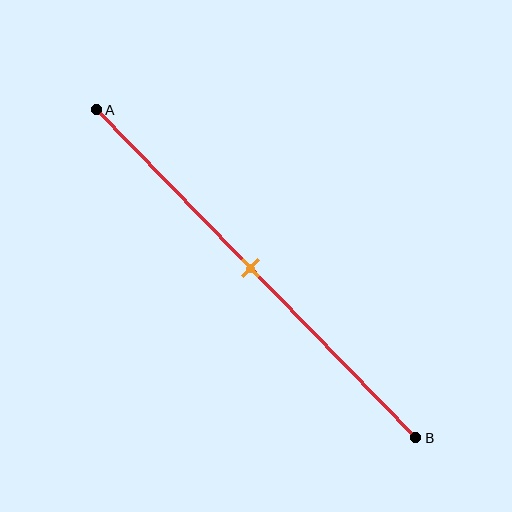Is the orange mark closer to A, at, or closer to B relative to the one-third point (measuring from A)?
The orange mark is closer to point B than the one-third point of segment AB.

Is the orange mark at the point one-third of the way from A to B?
No, the mark is at about 50% from A, not at the 33% one-third point.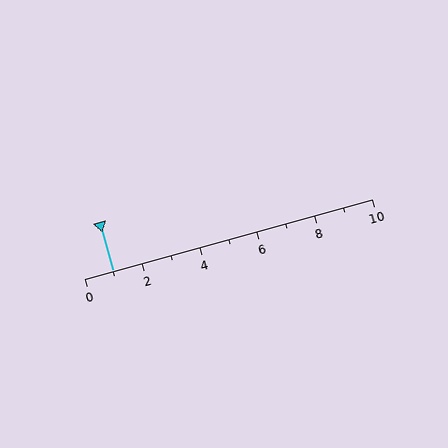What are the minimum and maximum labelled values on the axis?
The axis runs from 0 to 10.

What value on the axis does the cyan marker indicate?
The marker indicates approximately 1.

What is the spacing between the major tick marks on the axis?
The major ticks are spaced 2 apart.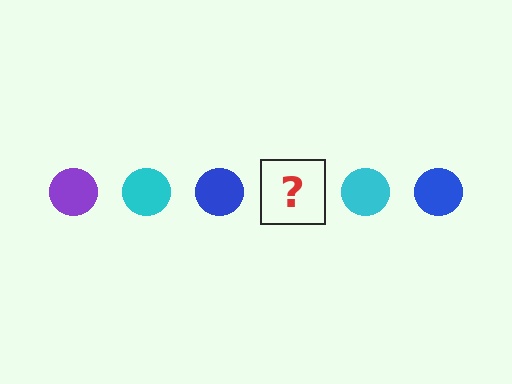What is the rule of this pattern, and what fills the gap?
The rule is that the pattern cycles through purple, cyan, blue circles. The gap should be filled with a purple circle.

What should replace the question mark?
The question mark should be replaced with a purple circle.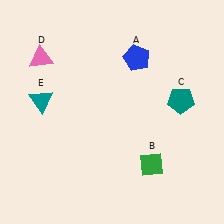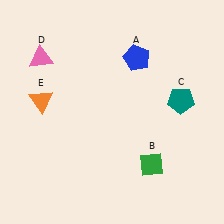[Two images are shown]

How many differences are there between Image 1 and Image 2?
There is 1 difference between the two images.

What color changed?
The triangle (E) changed from teal in Image 1 to orange in Image 2.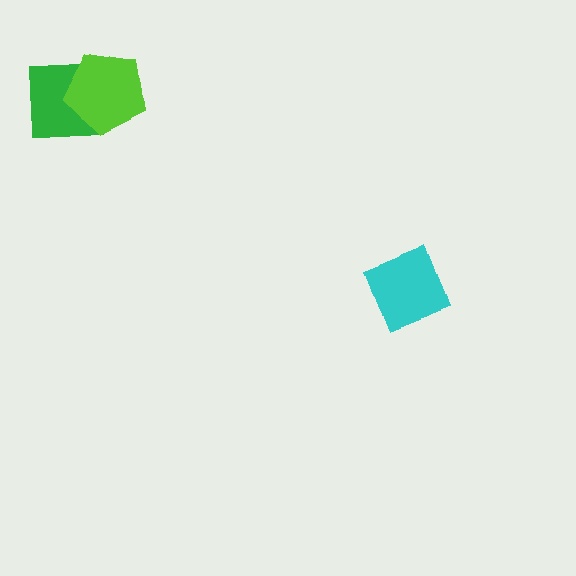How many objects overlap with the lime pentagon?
1 object overlaps with the lime pentagon.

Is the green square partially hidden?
Yes, it is partially covered by another shape.